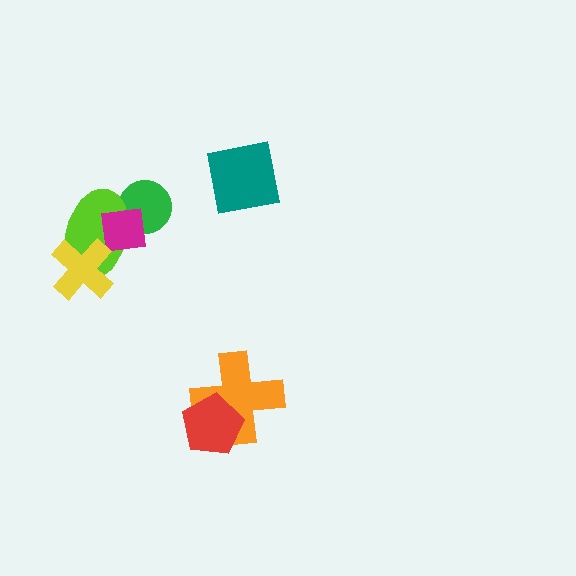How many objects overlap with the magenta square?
2 objects overlap with the magenta square.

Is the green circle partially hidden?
Yes, it is partially covered by another shape.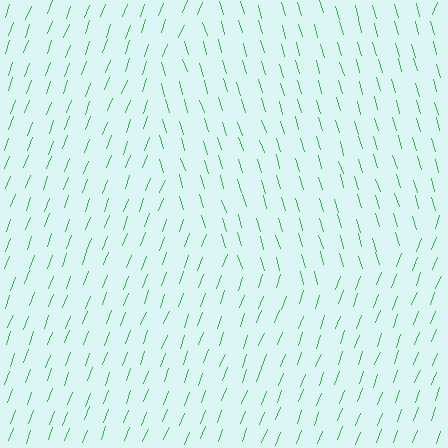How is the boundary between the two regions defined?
The boundary is defined purely by a change in line orientation (approximately 37 degrees difference). All lines are the same color and thickness.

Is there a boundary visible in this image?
Yes, there is a texture boundary formed by a change in line orientation.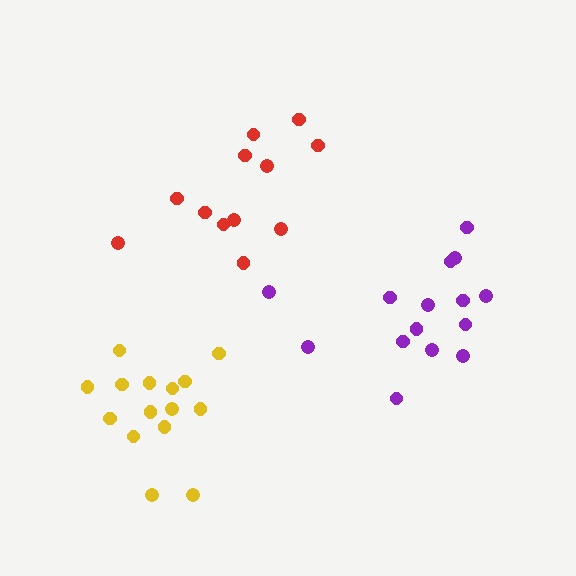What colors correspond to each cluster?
The clusters are colored: red, yellow, purple.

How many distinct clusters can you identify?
There are 3 distinct clusters.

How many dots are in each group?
Group 1: 12 dots, Group 2: 15 dots, Group 3: 15 dots (42 total).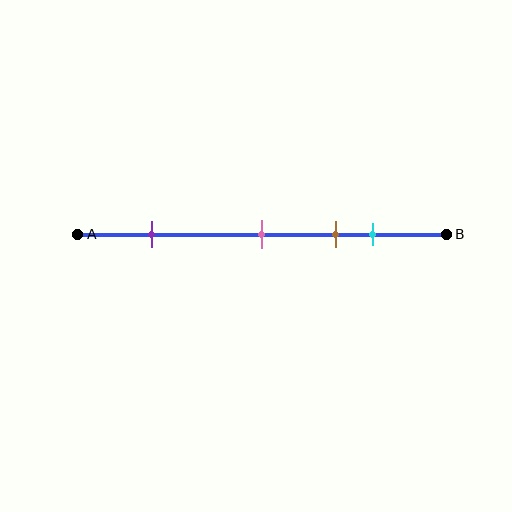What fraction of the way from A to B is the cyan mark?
The cyan mark is approximately 80% (0.8) of the way from A to B.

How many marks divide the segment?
There are 4 marks dividing the segment.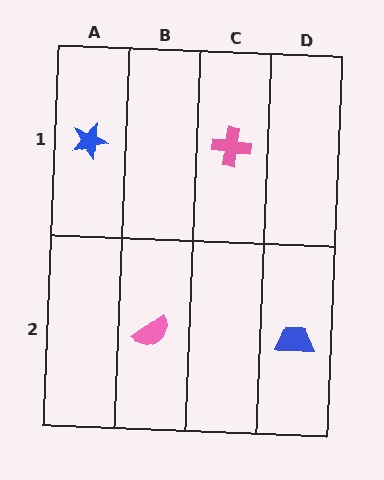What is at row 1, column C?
A pink cross.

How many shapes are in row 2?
2 shapes.